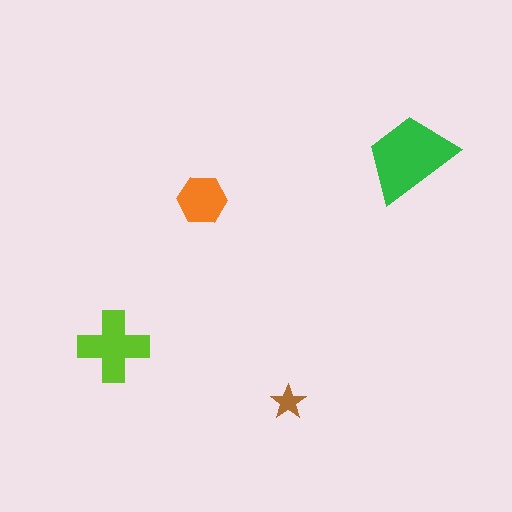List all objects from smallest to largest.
The brown star, the orange hexagon, the lime cross, the green trapezoid.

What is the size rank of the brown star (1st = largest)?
4th.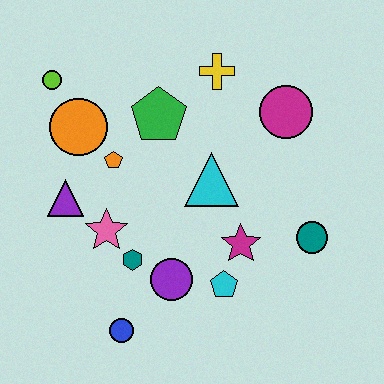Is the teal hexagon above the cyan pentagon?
Yes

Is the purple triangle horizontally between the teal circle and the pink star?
No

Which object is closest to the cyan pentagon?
The magenta star is closest to the cyan pentagon.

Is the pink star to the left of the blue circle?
Yes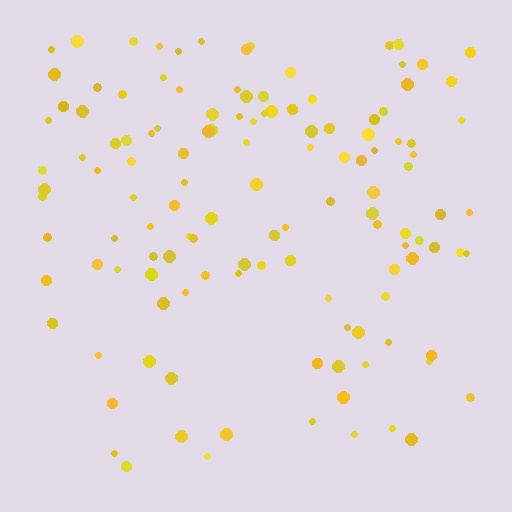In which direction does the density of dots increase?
From bottom to top, with the top side densest.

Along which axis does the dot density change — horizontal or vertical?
Vertical.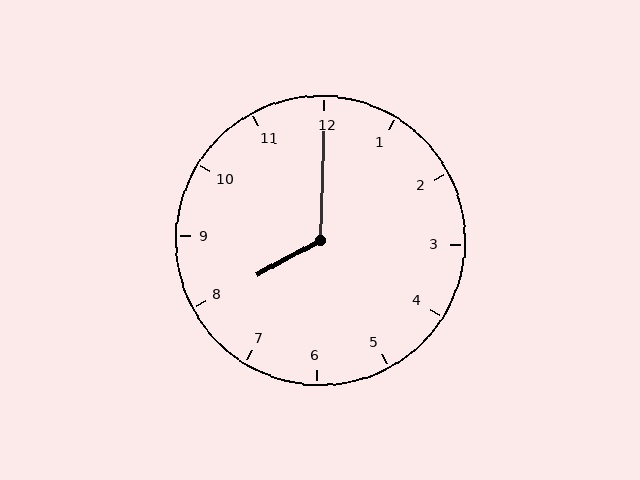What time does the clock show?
8:00.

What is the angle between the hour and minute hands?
Approximately 120 degrees.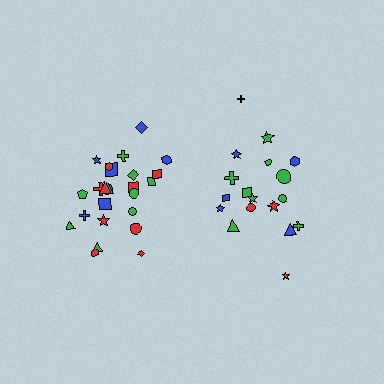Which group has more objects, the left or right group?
The left group.